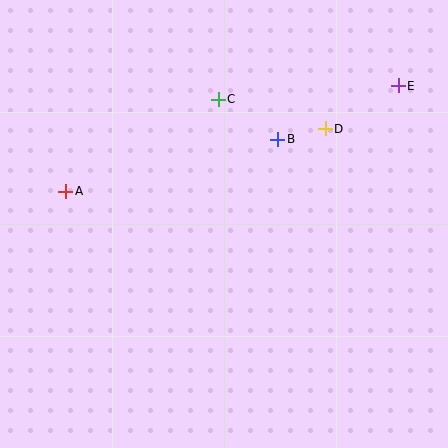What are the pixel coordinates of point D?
Point D is at (325, 129).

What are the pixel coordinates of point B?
Point B is at (278, 139).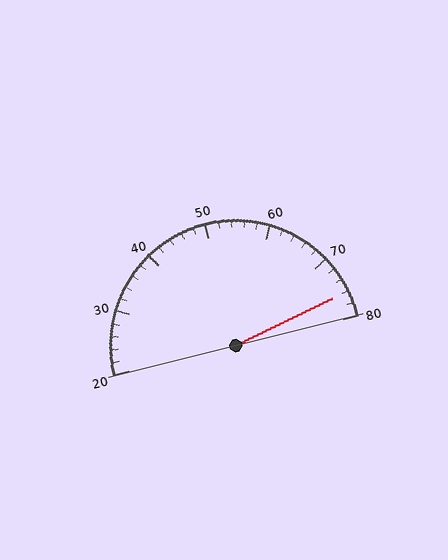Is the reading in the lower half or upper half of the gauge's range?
The reading is in the upper half of the range (20 to 80).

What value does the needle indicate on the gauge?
The needle indicates approximately 76.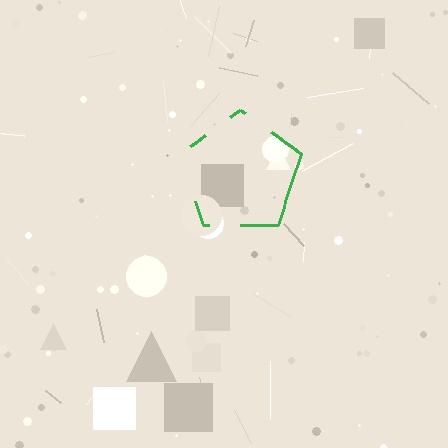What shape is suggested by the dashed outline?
The dashed outline suggests a pentagon.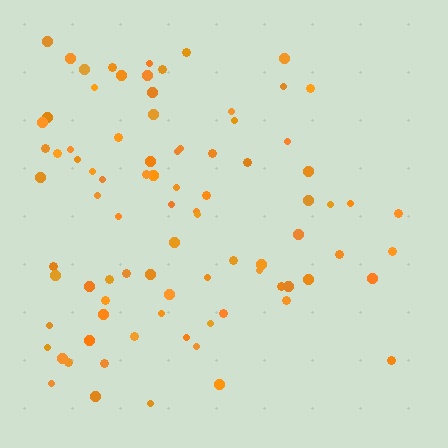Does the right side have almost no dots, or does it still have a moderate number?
Still a moderate number, just noticeably fewer than the left.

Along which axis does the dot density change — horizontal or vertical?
Horizontal.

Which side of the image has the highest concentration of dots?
The left.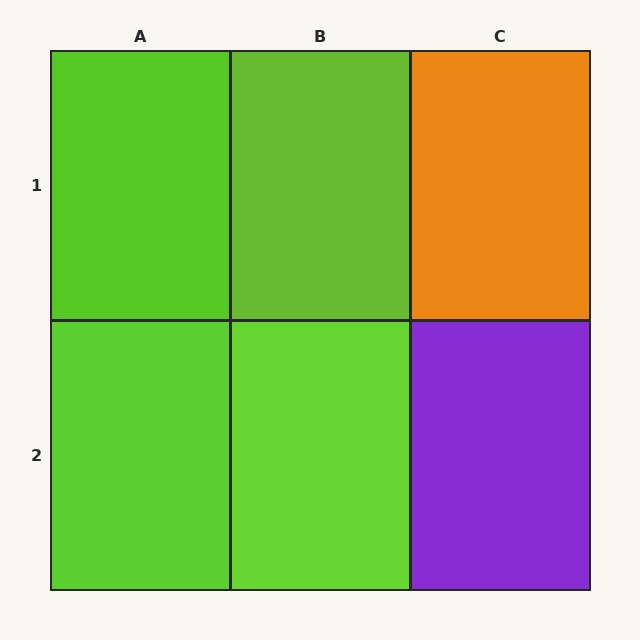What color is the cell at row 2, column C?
Purple.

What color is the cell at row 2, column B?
Lime.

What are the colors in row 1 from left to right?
Lime, lime, orange.